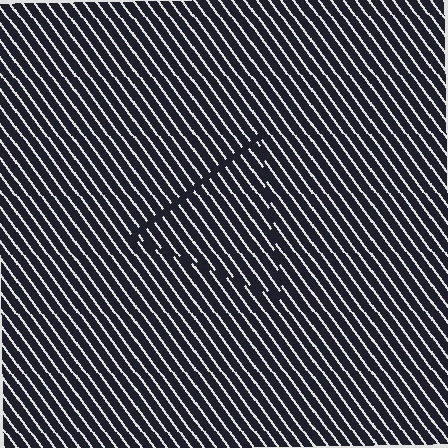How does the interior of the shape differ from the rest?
The interior of the shape contains the same grating, shifted by half a period — the contour is defined by the phase discontinuity where line-ends from the inner and outer gratings abut.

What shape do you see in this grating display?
An illusory triangle. The interior of the shape contains the same grating, shifted by half a period — the contour is defined by the phase discontinuity where line-ends from the inner and outer gratings abut.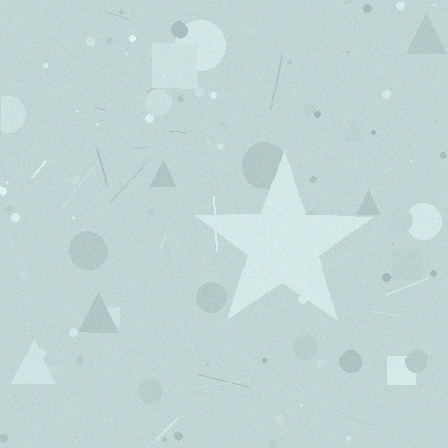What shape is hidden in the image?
A star is hidden in the image.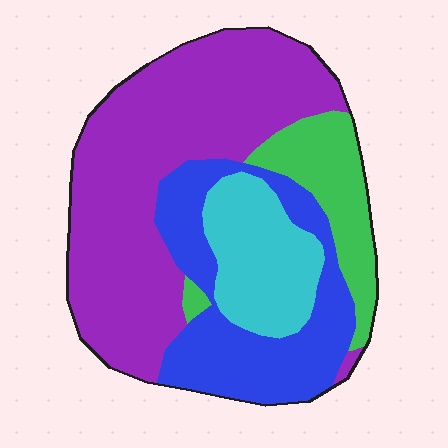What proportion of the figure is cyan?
Cyan covers about 15% of the figure.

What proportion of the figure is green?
Green takes up about one eighth (1/8) of the figure.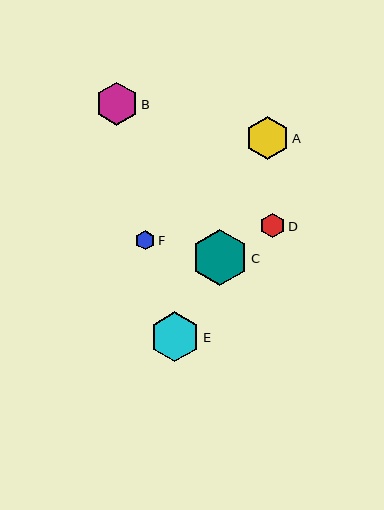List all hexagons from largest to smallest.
From largest to smallest: C, E, A, B, D, F.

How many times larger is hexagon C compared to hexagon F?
Hexagon C is approximately 2.8 times the size of hexagon F.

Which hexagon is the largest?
Hexagon C is the largest with a size of approximately 56 pixels.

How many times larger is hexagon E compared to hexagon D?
Hexagon E is approximately 2.0 times the size of hexagon D.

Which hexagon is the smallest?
Hexagon F is the smallest with a size of approximately 20 pixels.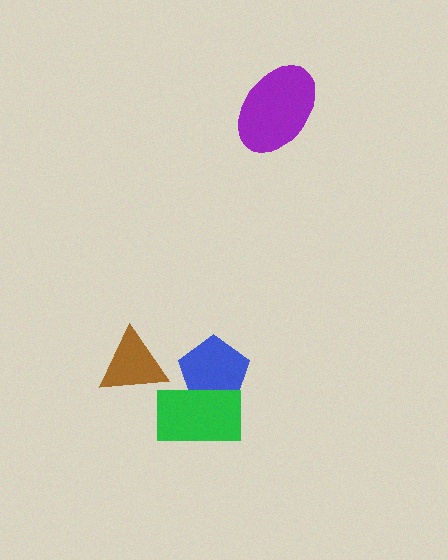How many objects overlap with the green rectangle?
1 object overlaps with the green rectangle.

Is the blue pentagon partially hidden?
Yes, it is partially covered by another shape.